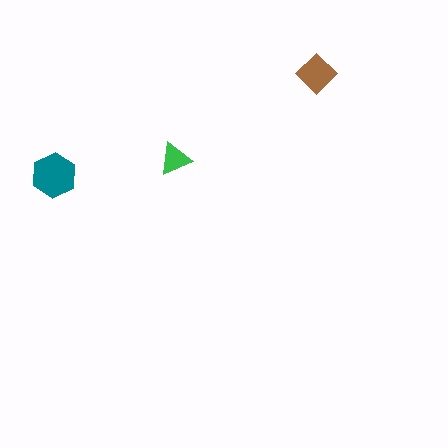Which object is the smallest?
The green triangle.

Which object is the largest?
The teal hexagon.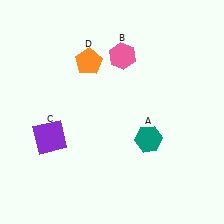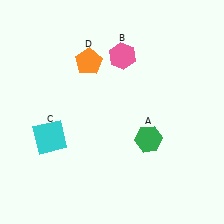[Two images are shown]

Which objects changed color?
A changed from teal to green. C changed from purple to cyan.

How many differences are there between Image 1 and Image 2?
There are 2 differences between the two images.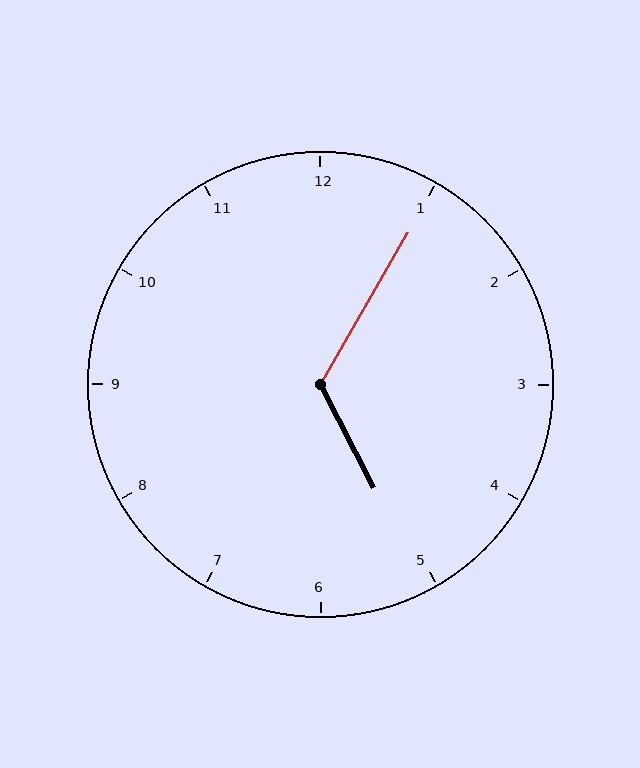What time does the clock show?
5:05.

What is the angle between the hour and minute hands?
Approximately 122 degrees.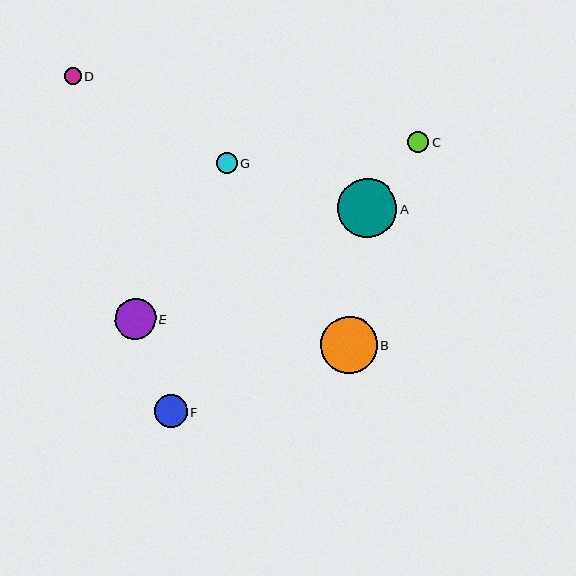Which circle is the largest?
Circle A is the largest with a size of approximately 59 pixels.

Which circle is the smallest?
Circle D is the smallest with a size of approximately 16 pixels.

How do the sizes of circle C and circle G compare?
Circle C and circle G are approximately the same size.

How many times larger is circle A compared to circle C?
Circle A is approximately 2.8 times the size of circle C.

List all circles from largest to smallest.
From largest to smallest: A, B, E, F, C, G, D.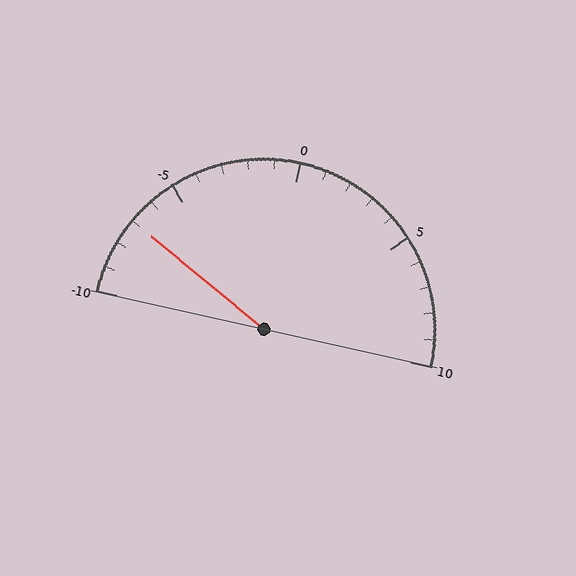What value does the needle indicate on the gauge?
The needle indicates approximately -7.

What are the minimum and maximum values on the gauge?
The gauge ranges from -10 to 10.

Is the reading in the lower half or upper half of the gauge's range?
The reading is in the lower half of the range (-10 to 10).